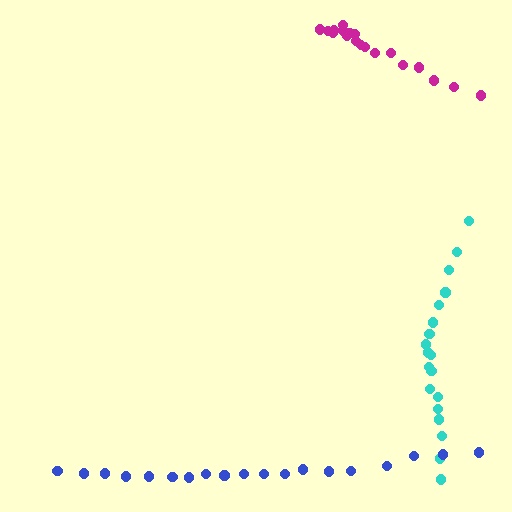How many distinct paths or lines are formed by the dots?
There are 3 distinct paths.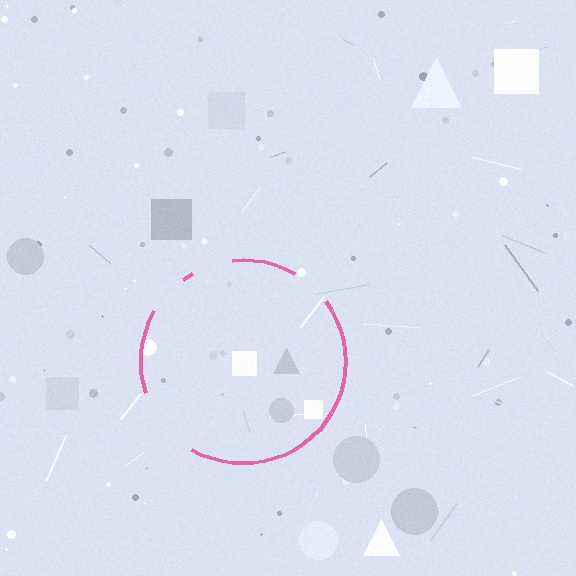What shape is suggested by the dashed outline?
The dashed outline suggests a circle.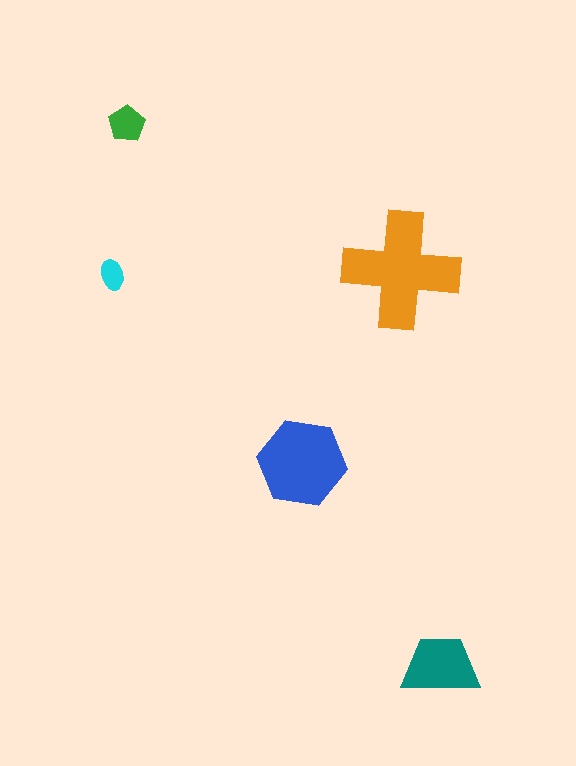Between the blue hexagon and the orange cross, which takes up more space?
The orange cross.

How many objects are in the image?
There are 5 objects in the image.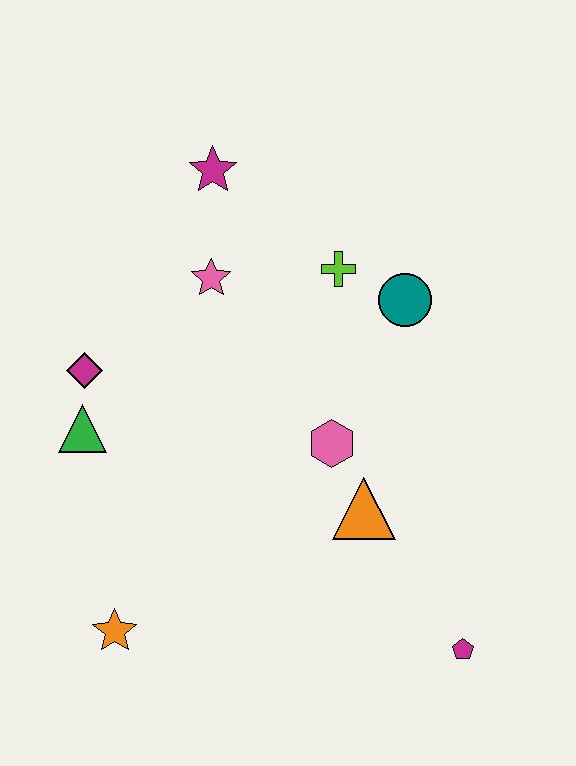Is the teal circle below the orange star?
No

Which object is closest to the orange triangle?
The pink hexagon is closest to the orange triangle.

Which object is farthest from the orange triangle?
The magenta star is farthest from the orange triangle.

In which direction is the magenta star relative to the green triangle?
The magenta star is above the green triangle.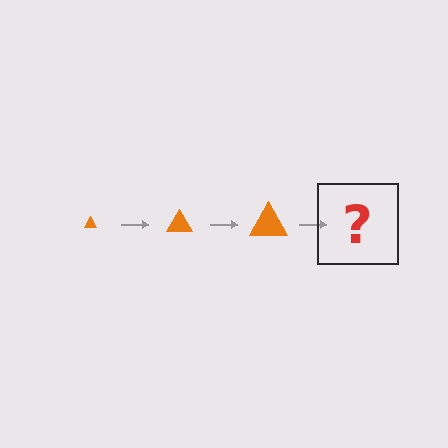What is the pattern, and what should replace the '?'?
The pattern is that the triangle gets progressively larger each step. The '?' should be an orange triangle, larger than the previous one.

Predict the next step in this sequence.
The next step is an orange triangle, larger than the previous one.